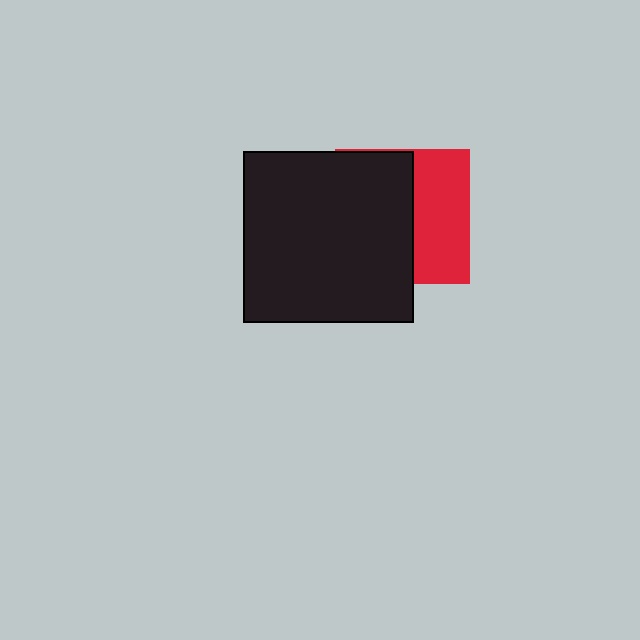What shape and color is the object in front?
The object in front is a black square.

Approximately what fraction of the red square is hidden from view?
Roughly 57% of the red square is hidden behind the black square.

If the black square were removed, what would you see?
You would see the complete red square.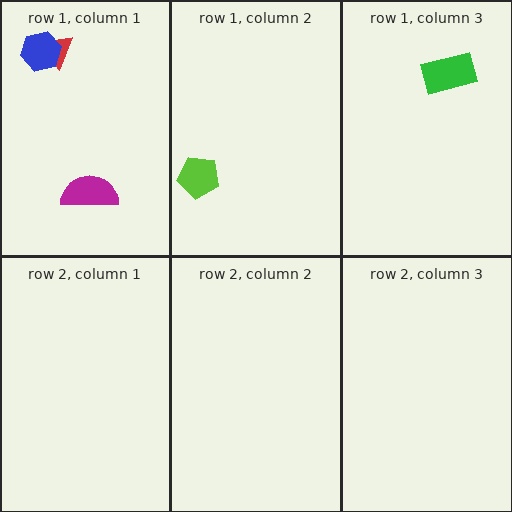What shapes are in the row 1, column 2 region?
The lime pentagon.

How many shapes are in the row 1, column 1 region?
3.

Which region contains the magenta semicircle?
The row 1, column 1 region.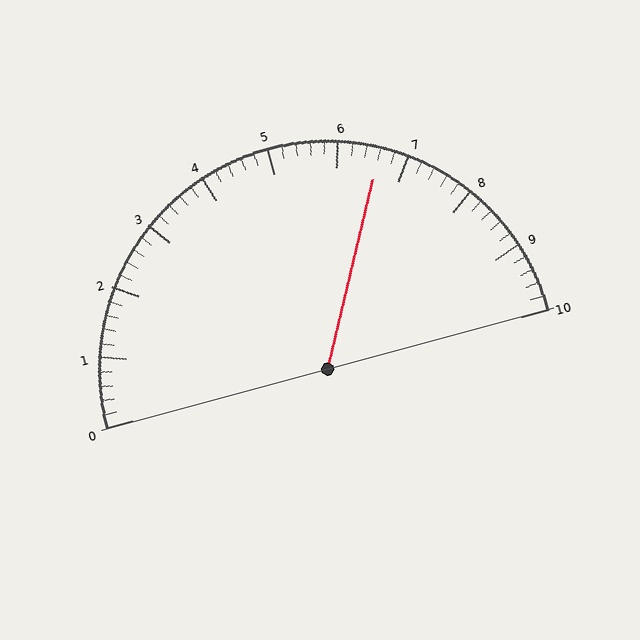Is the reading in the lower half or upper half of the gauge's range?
The reading is in the upper half of the range (0 to 10).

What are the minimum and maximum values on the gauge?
The gauge ranges from 0 to 10.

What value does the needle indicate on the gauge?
The needle indicates approximately 6.6.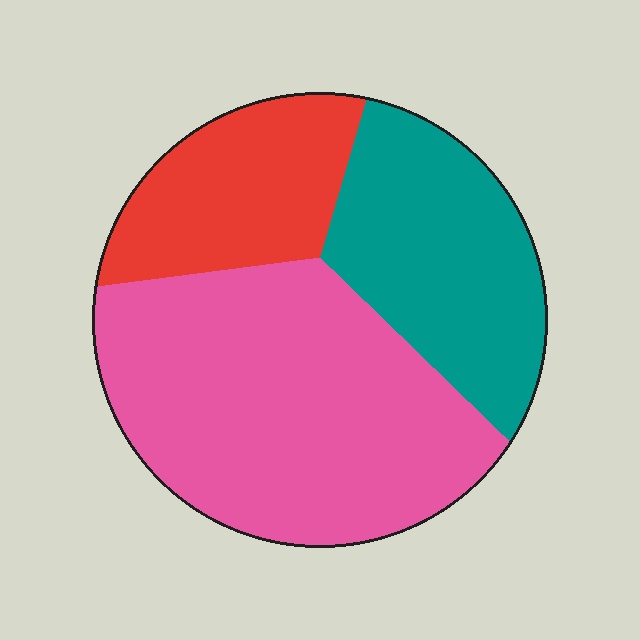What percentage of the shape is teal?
Teal takes up about one quarter (1/4) of the shape.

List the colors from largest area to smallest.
From largest to smallest: pink, teal, red.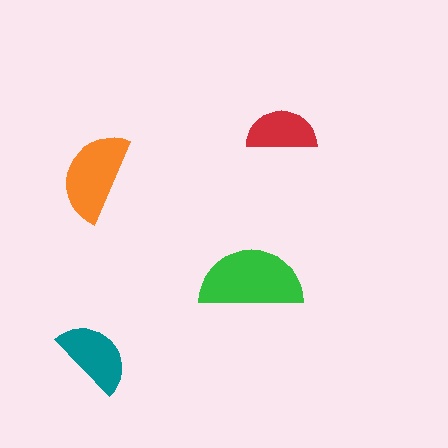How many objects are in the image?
There are 4 objects in the image.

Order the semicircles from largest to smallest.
the green one, the orange one, the teal one, the red one.